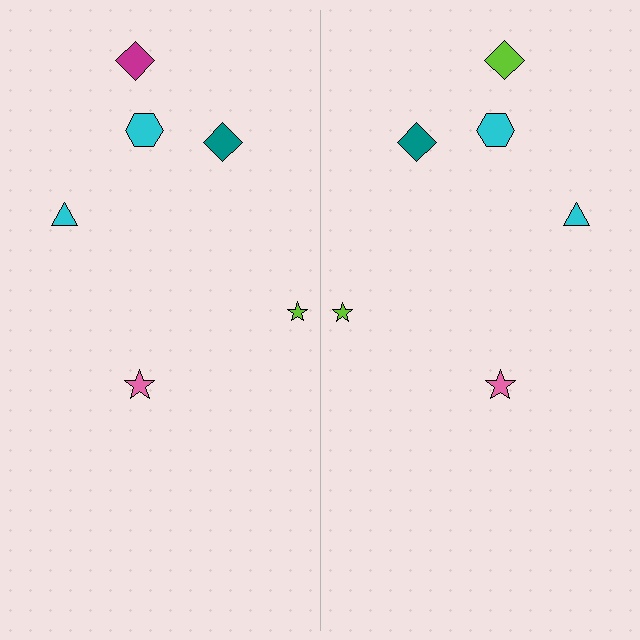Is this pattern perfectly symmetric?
No, the pattern is not perfectly symmetric. The lime diamond on the right side breaks the symmetry — its mirror counterpart is magenta.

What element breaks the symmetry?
The lime diamond on the right side breaks the symmetry — its mirror counterpart is magenta.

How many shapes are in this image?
There are 12 shapes in this image.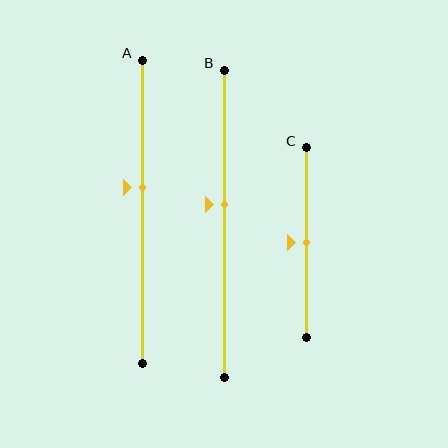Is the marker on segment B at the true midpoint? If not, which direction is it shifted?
No, the marker on segment B is shifted upward by about 6% of the segment length.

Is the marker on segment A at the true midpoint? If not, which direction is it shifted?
No, the marker on segment A is shifted upward by about 8% of the segment length.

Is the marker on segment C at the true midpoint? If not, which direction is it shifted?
Yes, the marker on segment C is at the true midpoint.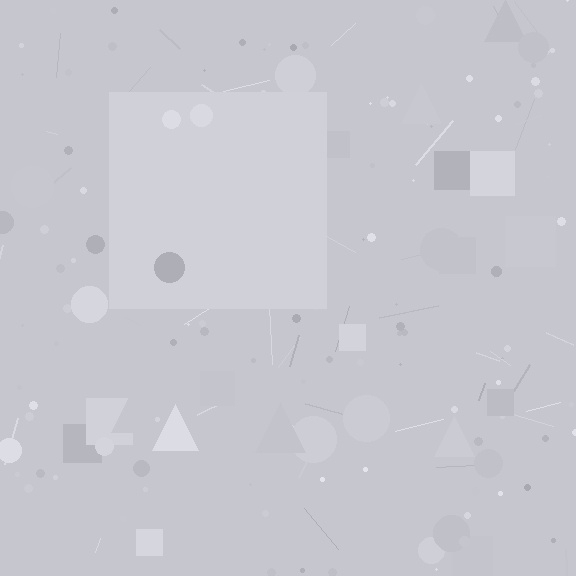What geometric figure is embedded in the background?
A square is embedded in the background.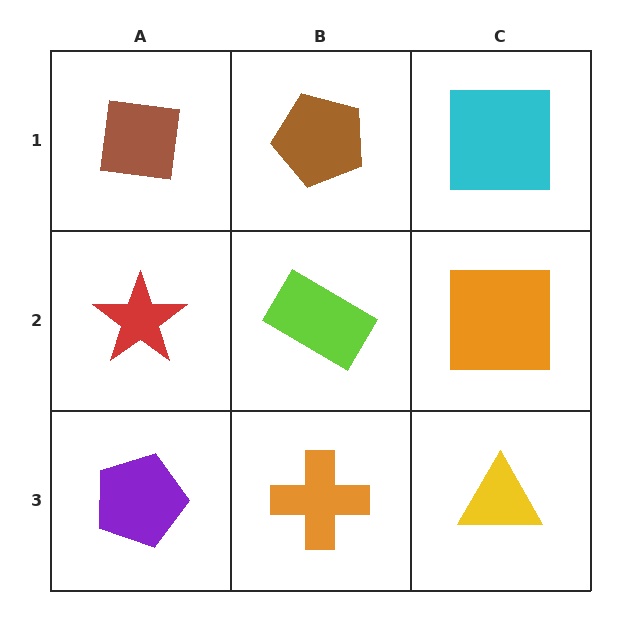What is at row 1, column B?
A brown pentagon.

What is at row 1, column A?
A brown square.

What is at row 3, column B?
An orange cross.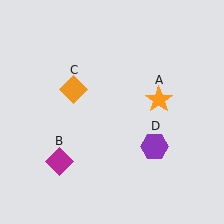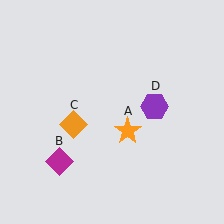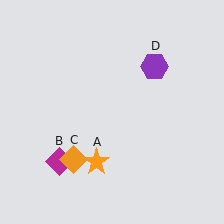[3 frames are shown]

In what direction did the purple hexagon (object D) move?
The purple hexagon (object D) moved up.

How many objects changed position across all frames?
3 objects changed position: orange star (object A), orange diamond (object C), purple hexagon (object D).